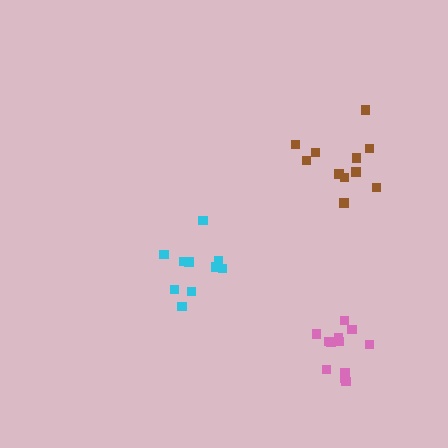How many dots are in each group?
Group 1: 10 dots, Group 2: 12 dots, Group 3: 11 dots (33 total).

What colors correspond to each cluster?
The clusters are colored: cyan, pink, brown.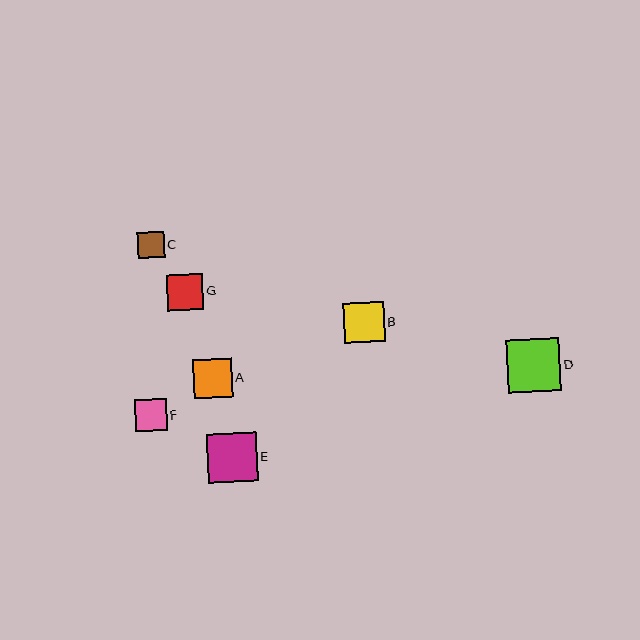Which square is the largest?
Square D is the largest with a size of approximately 53 pixels.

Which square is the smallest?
Square C is the smallest with a size of approximately 26 pixels.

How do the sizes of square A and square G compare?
Square A and square G are approximately the same size.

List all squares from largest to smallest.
From largest to smallest: D, E, B, A, G, F, C.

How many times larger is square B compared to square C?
Square B is approximately 1.5 times the size of square C.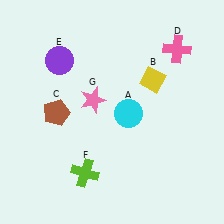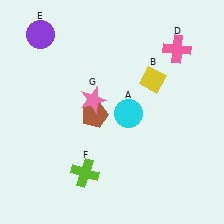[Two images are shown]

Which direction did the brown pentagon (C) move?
The brown pentagon (C) moved right.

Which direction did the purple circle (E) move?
The purple circle (E) moved up.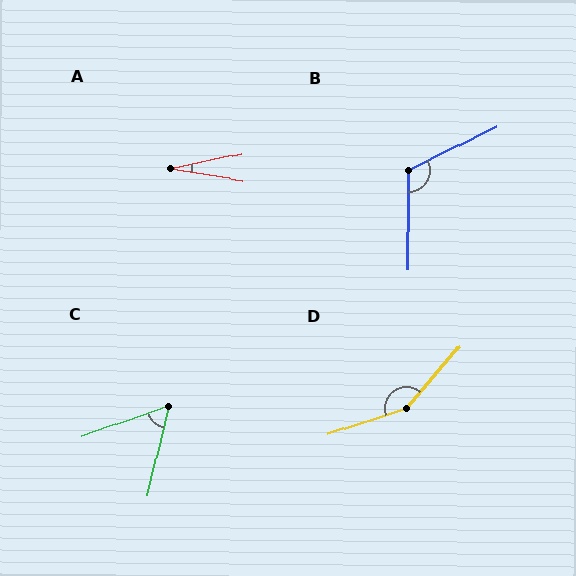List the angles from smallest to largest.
A (21°), C (57°), B (117°), D (149°).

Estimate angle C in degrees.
Approximately 57 degrees.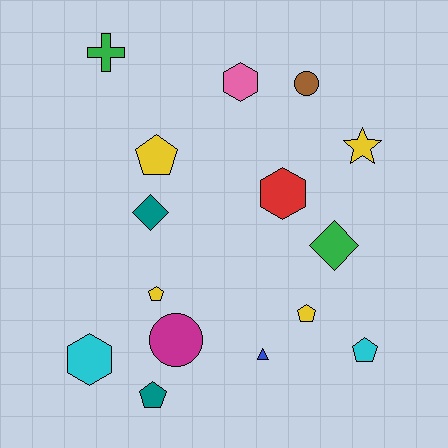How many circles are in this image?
There are 2 circles.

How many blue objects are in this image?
There is 1 blue object.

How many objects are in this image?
There are 15 objects.